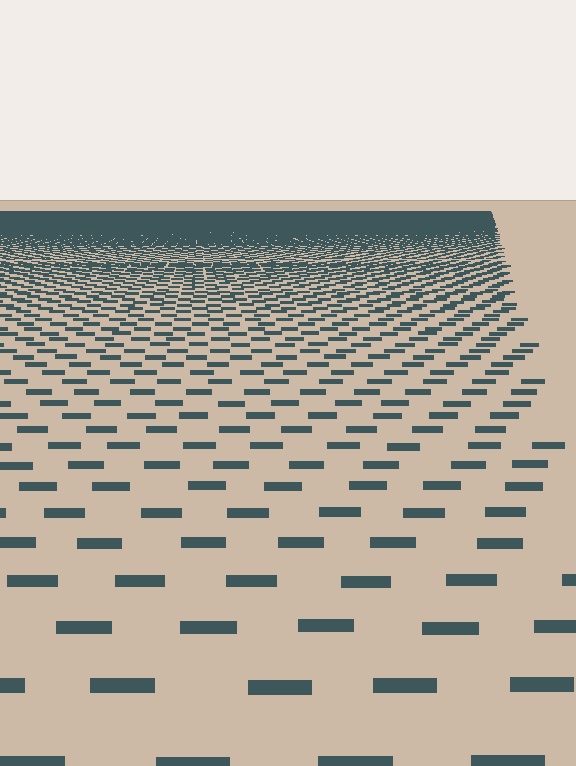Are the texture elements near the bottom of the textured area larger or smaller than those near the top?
Larger. Near the bottom, elements are closer to the viewer and appear at a bigger on-screen size.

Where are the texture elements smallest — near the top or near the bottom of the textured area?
Near the top.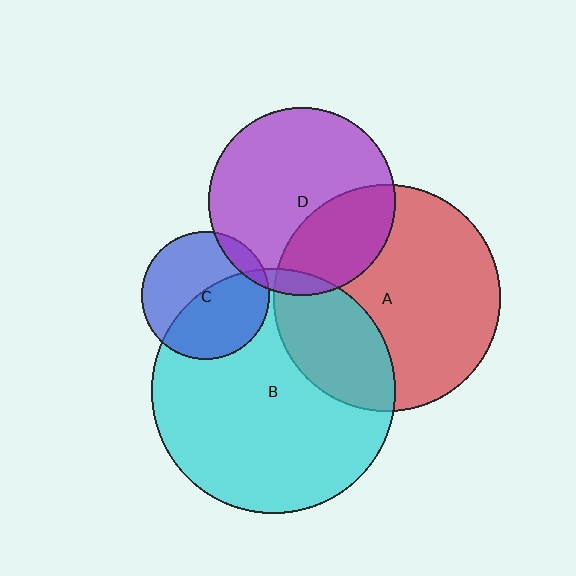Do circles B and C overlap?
Yes.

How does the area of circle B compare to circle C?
Approximately 3.7 times.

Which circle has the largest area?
Circle B (cyan).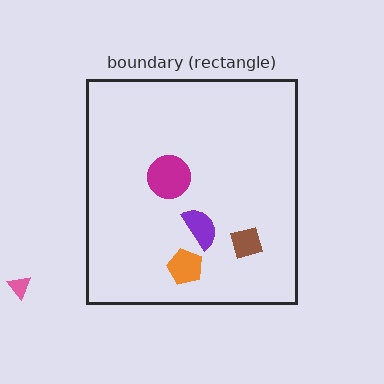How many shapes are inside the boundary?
4 inside, 1 outside.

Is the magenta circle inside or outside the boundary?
Inside.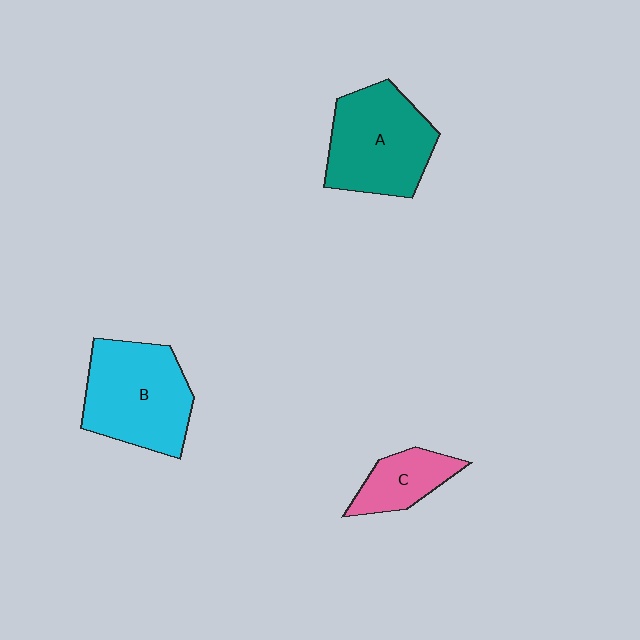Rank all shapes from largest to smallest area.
From largest to smallest: B (cyan), A (teal), C (pink).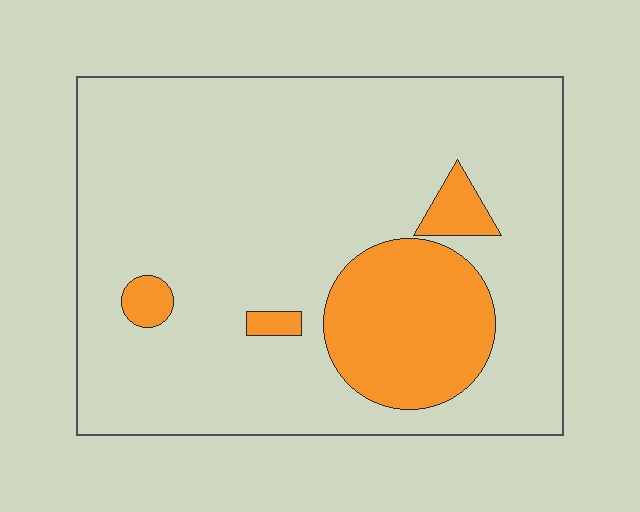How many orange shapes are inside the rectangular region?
4.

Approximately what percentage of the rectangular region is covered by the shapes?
Approximately 15%.